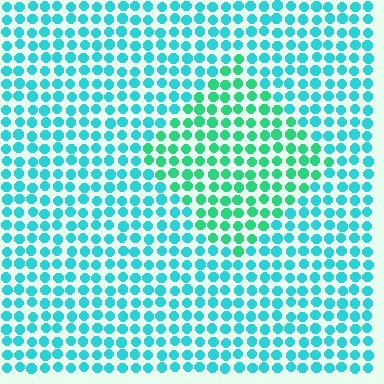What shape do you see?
I see a diamond.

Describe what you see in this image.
The image is filled with small cyan elements in a uniform arrangement. A diamond-shaped region is visible where the elements are tinted to a slightly different hue, forming a subtle color boundary.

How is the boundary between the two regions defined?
The boundary is defined purely by a slight shift in hue (about 32 degrees). Spacing, size, and orientation are identical on both sides.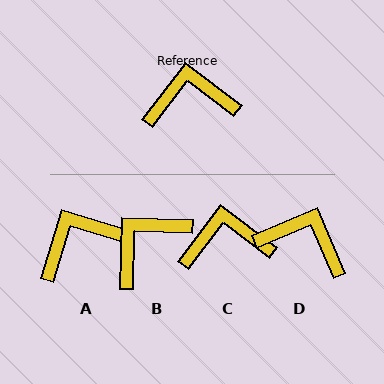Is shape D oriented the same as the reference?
No, it is off by about 29 degrees.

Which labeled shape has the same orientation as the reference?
C.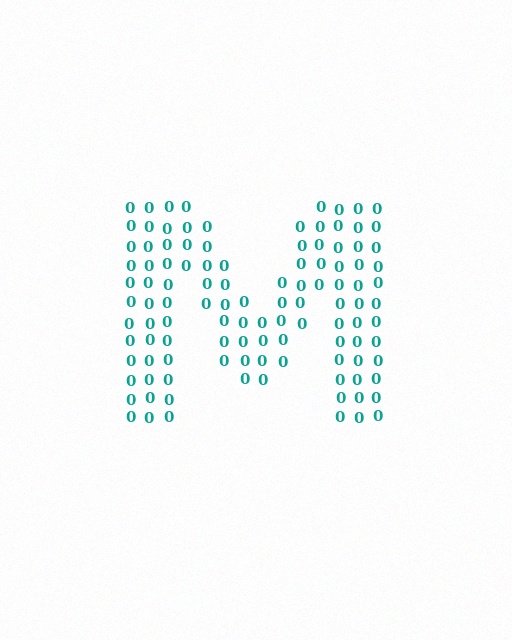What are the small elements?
The small elements are digit 0's.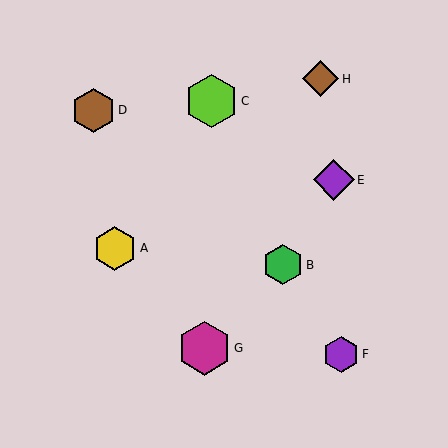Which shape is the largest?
The magenta hexagon (labeled G) is the largest.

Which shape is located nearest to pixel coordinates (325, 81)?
The brown diamond (labeled H) at (321, 79) is nearest to that location.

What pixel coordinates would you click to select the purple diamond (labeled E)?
Click at (334, 180) to select the purple diamond E.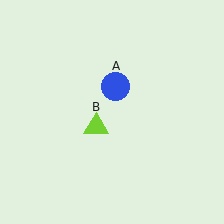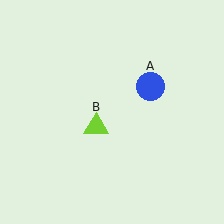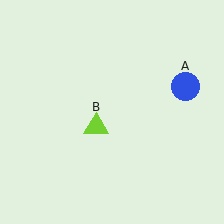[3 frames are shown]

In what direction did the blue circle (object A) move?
The blue circle (object A) moved right.